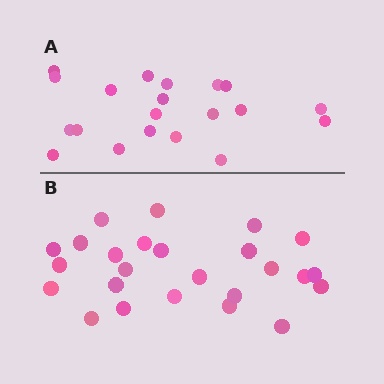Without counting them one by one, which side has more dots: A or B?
Region B (the bottom region) has more dots.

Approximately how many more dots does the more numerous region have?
Region B has about 5 more dots than region A.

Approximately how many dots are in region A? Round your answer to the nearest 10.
About 20 dots.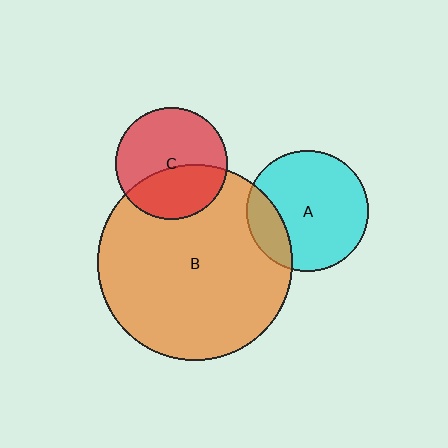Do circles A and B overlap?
Yes.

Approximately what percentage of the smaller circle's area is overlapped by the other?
Approximately 20%.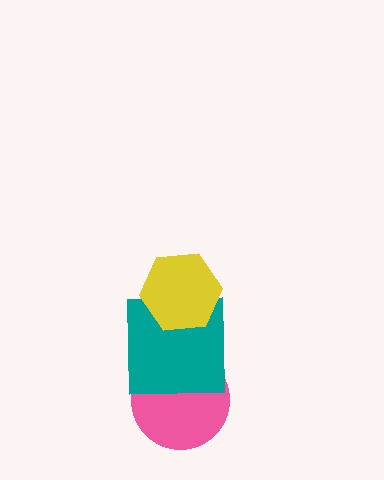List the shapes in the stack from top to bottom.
From top to bottom: the yellow hexagon, the teal square, the pink circle.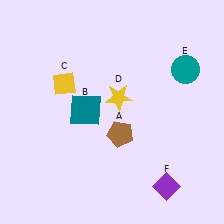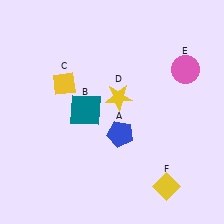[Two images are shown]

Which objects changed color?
A changed from brown to blue. E changed from teal to pink. F changed from purple to yellow.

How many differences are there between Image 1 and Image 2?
There are 3 differences between the two images.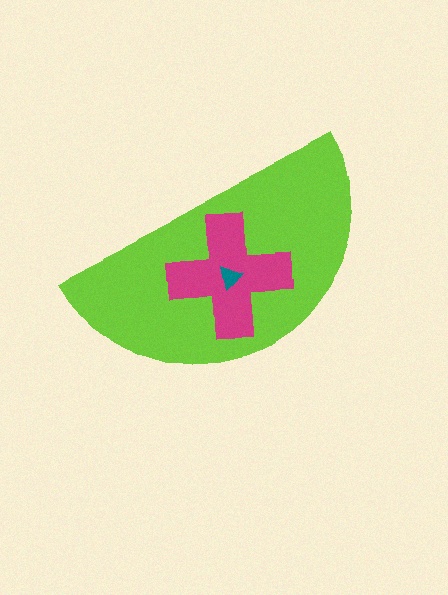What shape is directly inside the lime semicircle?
The magenta cross.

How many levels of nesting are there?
3.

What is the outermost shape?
The lime semicircle.